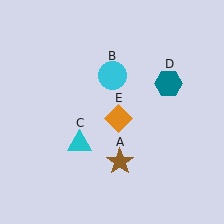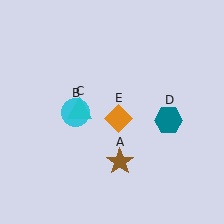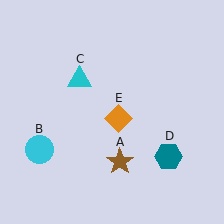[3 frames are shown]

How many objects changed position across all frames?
3 objects changed position: cyan circle (object B), cyan triangle (object C), teal hexagon (object D).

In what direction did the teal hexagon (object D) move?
The teal hexagon (object D) moved down.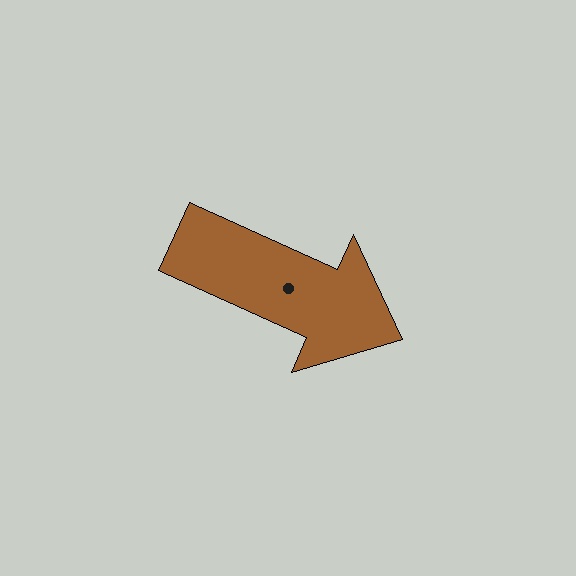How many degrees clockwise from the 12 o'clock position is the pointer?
Approximately 114 degrees.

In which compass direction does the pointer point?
Southeast.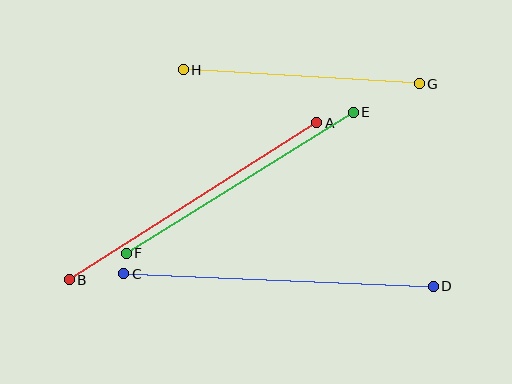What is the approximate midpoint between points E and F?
The midpoint is at approximately (240, 183) pixels.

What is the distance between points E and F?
The distance is approximately 267 pixels.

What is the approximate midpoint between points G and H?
The midpoint is at approximately (301, 77) pixels.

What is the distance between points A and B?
The distance is approximately 293 pixels.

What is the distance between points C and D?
The distance is approximately 309 pixels.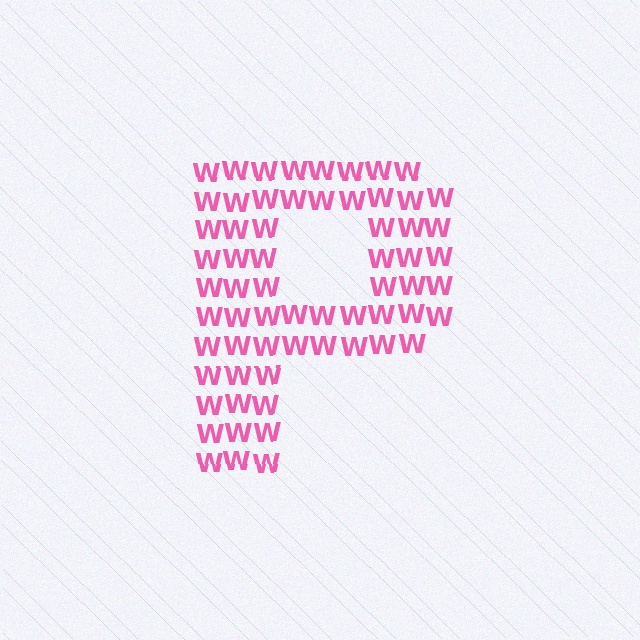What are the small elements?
The small elements are letter W's.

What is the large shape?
The large shape is the letter P.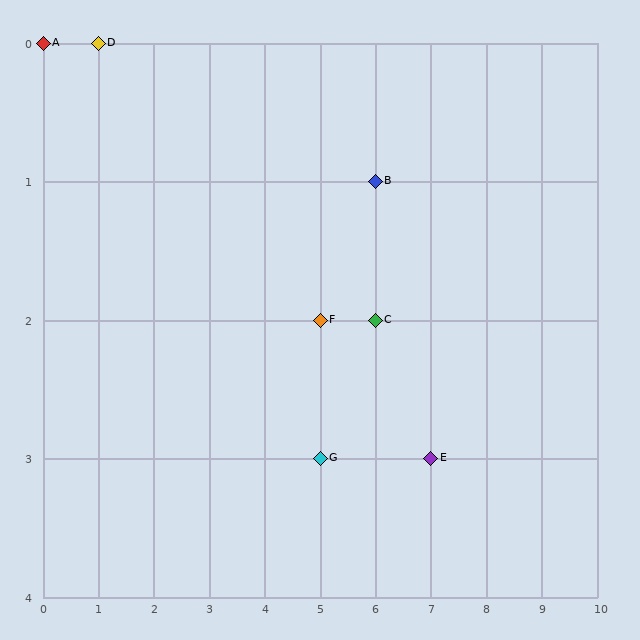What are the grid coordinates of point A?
Point A is at grid coordinates (0, 0).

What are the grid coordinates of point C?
Point C is at grid coordinates (6, 2).